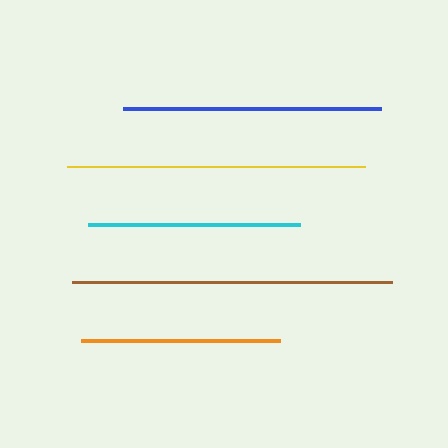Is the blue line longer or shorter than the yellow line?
The yellow line is longer than the blue line.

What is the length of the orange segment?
The orange segment is approximately 199 pixels long.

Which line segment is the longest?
The brown line is the longest at approximately 321 pixels.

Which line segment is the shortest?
The orange line is the shortest at approximately 199 pixels.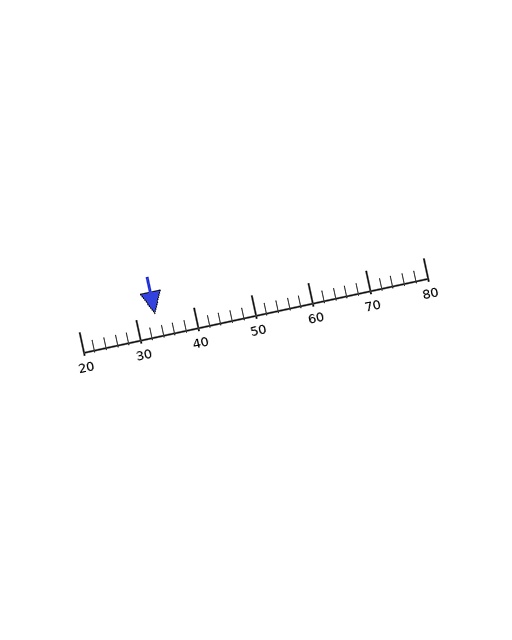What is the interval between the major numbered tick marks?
The major tick marks are spaced 10 units apart.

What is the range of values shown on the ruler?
The ruler shows values from 20 to 80.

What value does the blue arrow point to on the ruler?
The blue arrow points to approximately 33.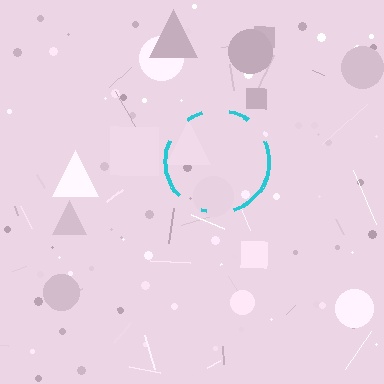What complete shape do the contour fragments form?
The contour fragments form a circle.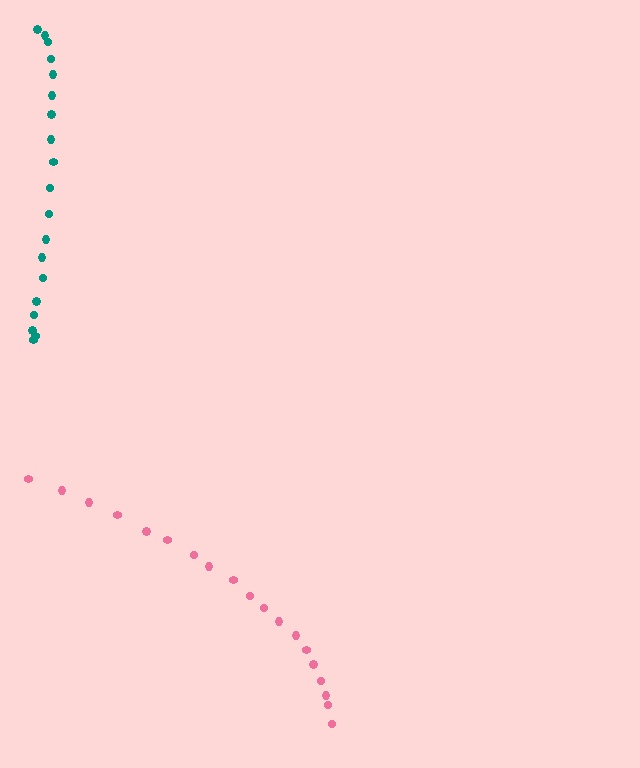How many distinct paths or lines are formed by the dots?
There are 2 distinct paths.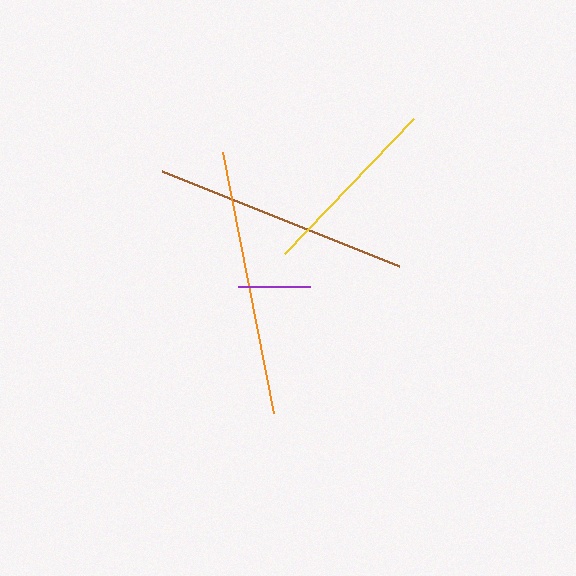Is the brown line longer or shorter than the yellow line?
The brown line is longer than the yellow line.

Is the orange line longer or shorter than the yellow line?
The orange line is longer than the yellow line.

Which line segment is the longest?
The orange line is the longest at approximately 266 pixels.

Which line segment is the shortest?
The purple line is the shortest at approximately 72 pixels.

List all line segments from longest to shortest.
From longest to shortest: orange, brown, yellow, purple.